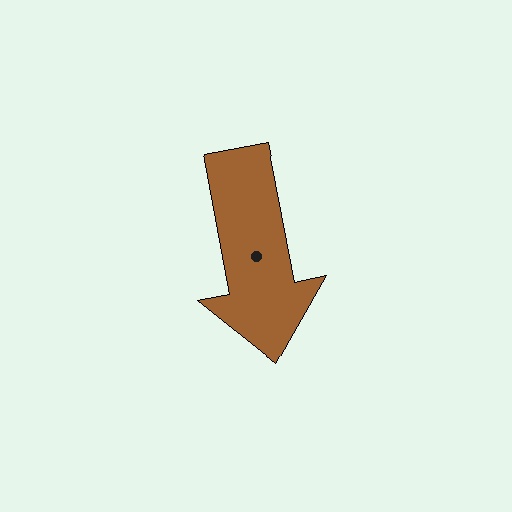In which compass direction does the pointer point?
South.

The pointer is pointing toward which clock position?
Roughly 6 o'clock.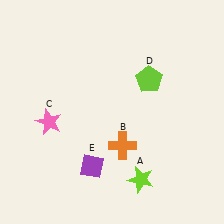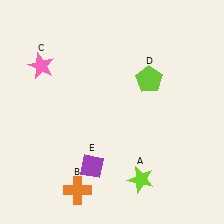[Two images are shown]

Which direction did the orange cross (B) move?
The orange cross (B) moved left.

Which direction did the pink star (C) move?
The pink star (C) moved up.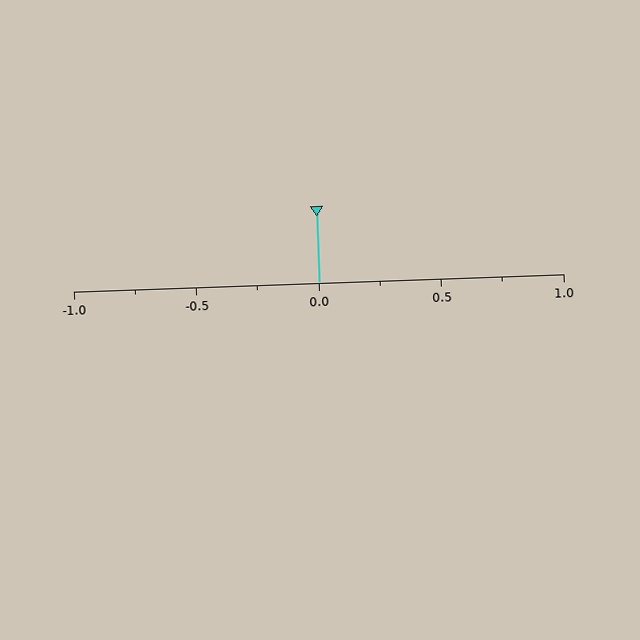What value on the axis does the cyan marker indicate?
The marker indicates approximately 0.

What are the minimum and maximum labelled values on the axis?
The axis runs from -1.0 to 1.0.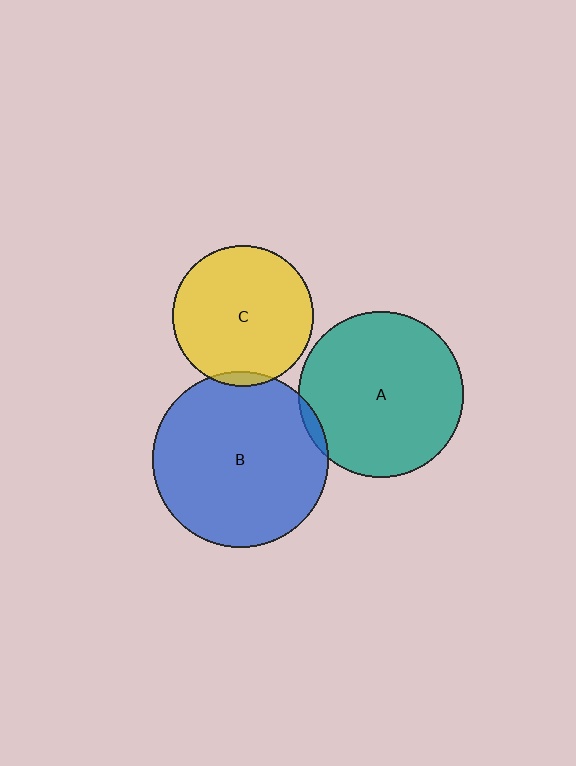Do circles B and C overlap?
Yes.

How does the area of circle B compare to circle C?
Approximately 1.6 times.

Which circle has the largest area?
Circle B (blue).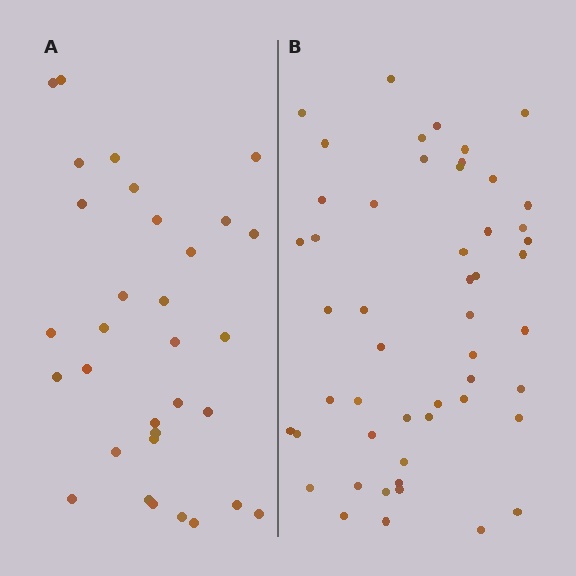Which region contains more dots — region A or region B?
Region B (the right region) has more dots.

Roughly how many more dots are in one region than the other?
Region B has approximately 20 more dots than region A.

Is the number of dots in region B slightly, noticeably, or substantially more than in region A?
Region B has substantially more. The ratio is roughly 1.6 to 1.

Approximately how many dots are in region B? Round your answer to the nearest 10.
About 50 dots. (The exact count is 51, which rounds to 50.)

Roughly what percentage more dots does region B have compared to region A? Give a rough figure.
About 60% more.